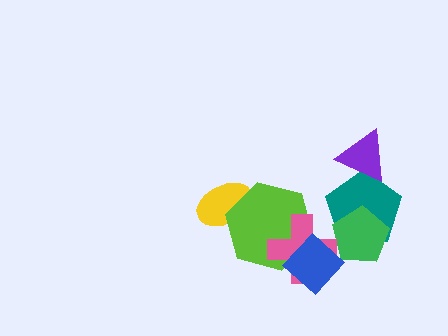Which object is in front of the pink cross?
The blue diamond is in front of the pink cross.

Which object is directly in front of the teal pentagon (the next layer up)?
The green pentagon is directly in front of the teal pentagon.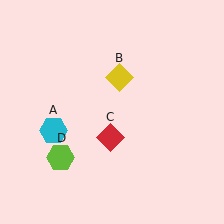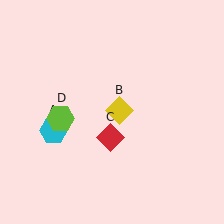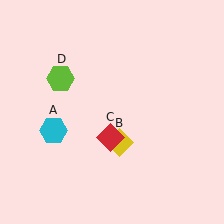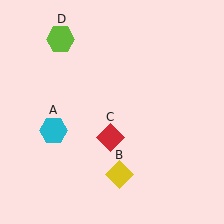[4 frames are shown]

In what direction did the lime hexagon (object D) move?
The lime hexagon (object D) moved up.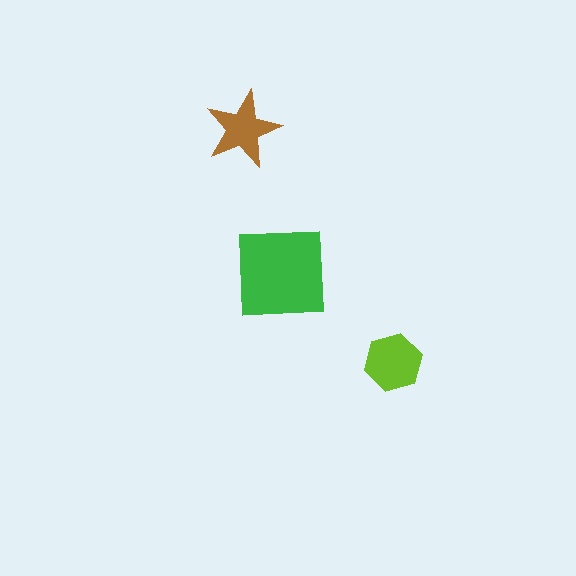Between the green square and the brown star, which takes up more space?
The green square.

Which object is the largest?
The green square.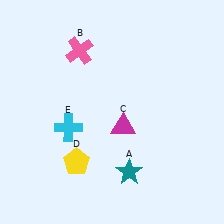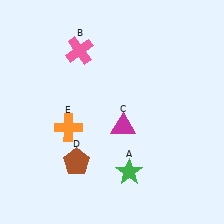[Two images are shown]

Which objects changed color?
A changed from teal to green. D changed from yellow to brown. E changed from cyan to orange.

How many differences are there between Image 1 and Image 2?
There are 3 differences between the two images.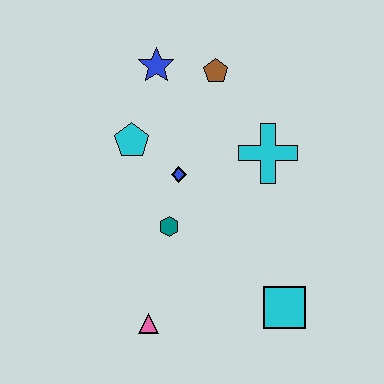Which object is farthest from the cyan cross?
The pink triangle is farthest from the cyan cross.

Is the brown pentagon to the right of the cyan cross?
No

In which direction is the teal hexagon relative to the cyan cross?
The teal hexagon is to the left of the cyan cross.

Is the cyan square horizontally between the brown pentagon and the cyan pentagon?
No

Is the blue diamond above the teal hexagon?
Yes